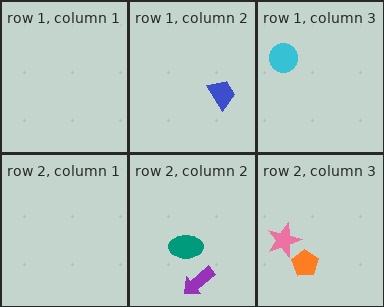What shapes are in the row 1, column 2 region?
The blue trapezoid.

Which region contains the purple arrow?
The row 2, column 2 region.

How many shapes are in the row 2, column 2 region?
2.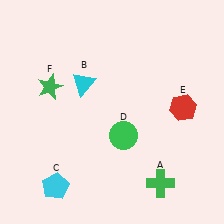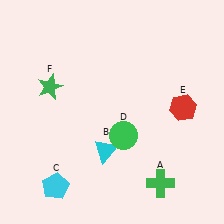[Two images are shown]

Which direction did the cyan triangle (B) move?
The cyan triangle (B) moved down.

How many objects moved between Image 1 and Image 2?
1 object moved between the two images.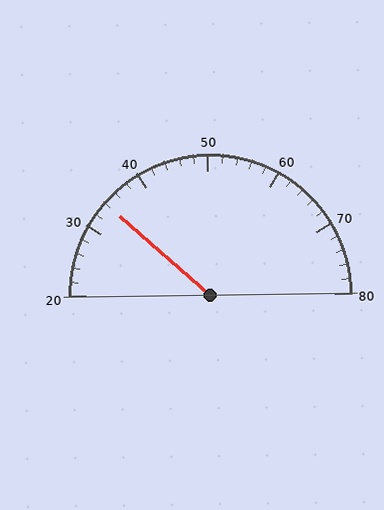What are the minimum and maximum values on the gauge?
The gauge ranges from 20 to 80.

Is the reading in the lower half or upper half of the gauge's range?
The reading is in the lower half of the range (20 to 80).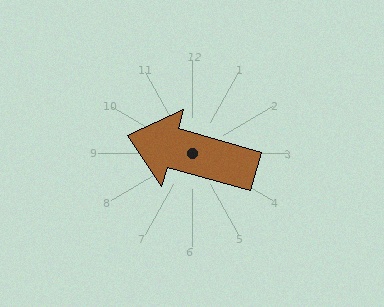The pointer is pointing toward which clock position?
Roughly 10 o'clock.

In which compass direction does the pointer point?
West.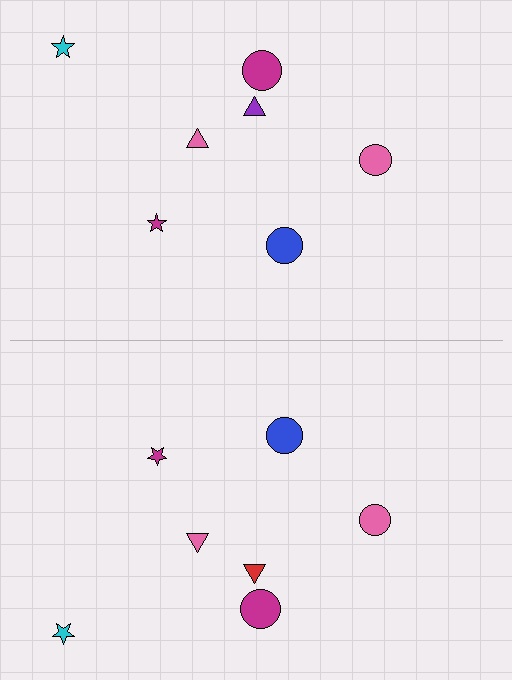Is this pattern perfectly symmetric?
No, the pattern is not perfectly symmetric. The red triangle on the bottom side breaks the symmetry — its mirror counterpart is purple.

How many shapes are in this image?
There are 14 shapes in this image.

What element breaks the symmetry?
The red triangle on the bottom side breaks the symmetry — its mirror counterpart is purple.